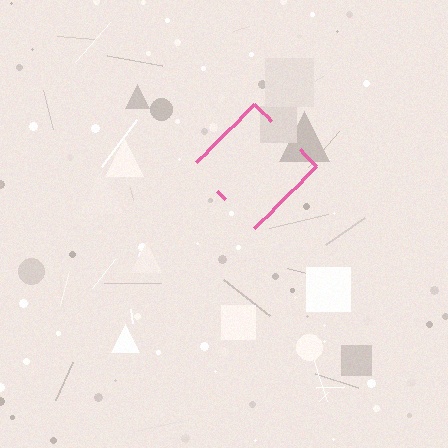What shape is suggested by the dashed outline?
The dashed outline suggests a diamond.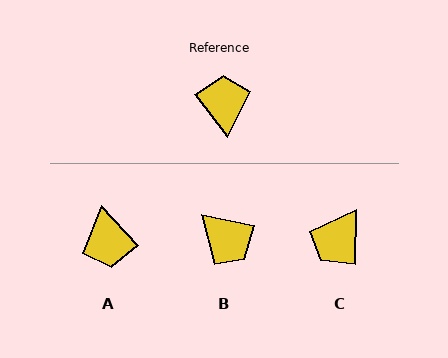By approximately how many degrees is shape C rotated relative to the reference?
Approximately 142 degrees counter-clockwise.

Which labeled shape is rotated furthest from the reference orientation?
A, about 175 degrees away.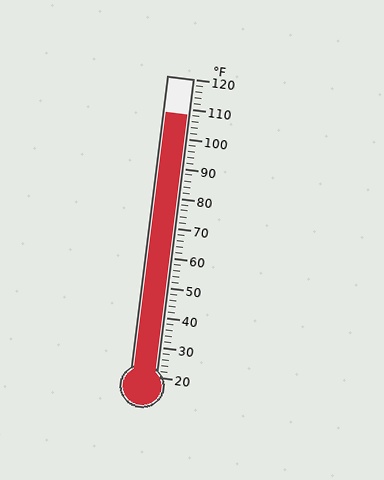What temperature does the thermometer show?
The thermometer shows approximately 108°F.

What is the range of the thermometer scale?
The thermometer scale ranges from 20°F to 120°F.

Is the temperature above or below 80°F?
The temperature is above 80°F.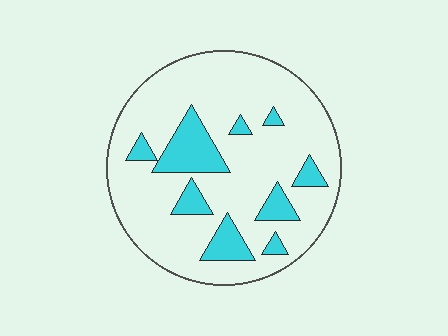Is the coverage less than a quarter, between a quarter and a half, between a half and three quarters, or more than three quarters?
Less than a quarter.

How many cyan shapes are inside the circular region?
9.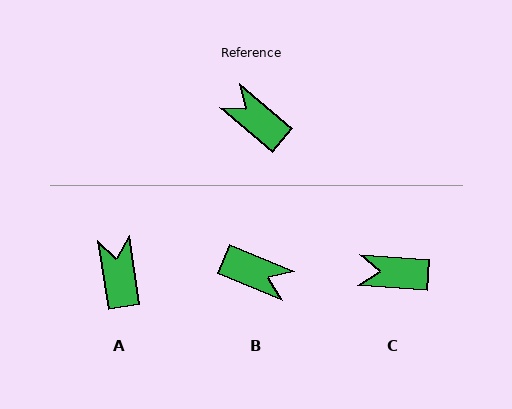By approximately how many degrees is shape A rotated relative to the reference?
Approximately 41 degrees clockwise.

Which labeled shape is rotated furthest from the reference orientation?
B, about 162 degrees away.